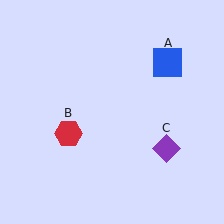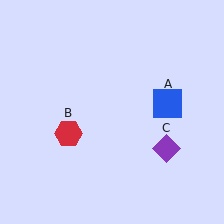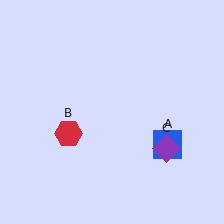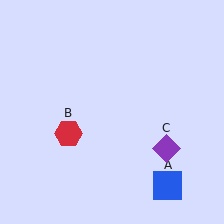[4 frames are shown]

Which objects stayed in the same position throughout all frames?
Red hexagon (object B) and purple diamond (object C) remained stationary.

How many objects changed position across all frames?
1 object changed position: blue square (object A).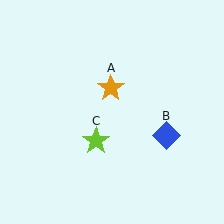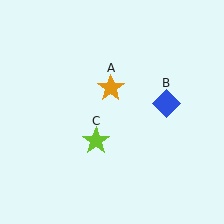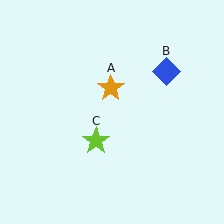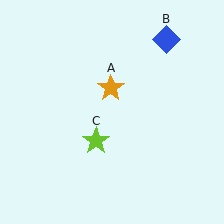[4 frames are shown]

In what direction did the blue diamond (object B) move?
The blue diamond (object B) moved up.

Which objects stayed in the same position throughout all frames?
Orange star (object A) and lime star (object C) remained stationary.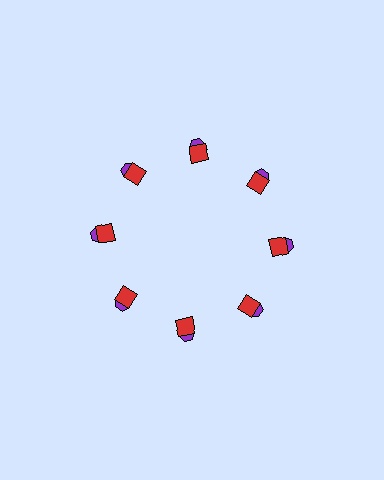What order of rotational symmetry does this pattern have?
This pattern has 8-fold rotational symmetry.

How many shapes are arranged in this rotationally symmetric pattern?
There are 16 shapes, arranged in 8 groups of 2.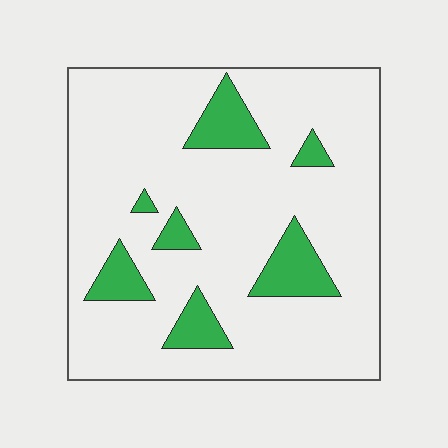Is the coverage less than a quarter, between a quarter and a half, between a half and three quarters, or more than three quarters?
Less than a quarter.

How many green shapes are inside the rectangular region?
7.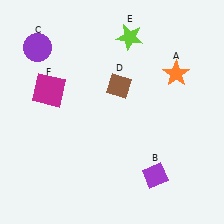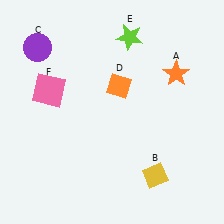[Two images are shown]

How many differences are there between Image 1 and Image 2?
There are 3 differences between the two images.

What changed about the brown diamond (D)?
In Image 1, D is brown. In Image 2, it changed to orange.